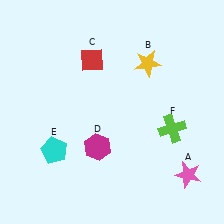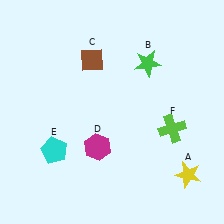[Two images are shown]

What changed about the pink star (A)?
In Image 1, A is pink. In Image 2, it changed to yellow.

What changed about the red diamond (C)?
In Image 1, C is red. In Image 2, it changed to brown.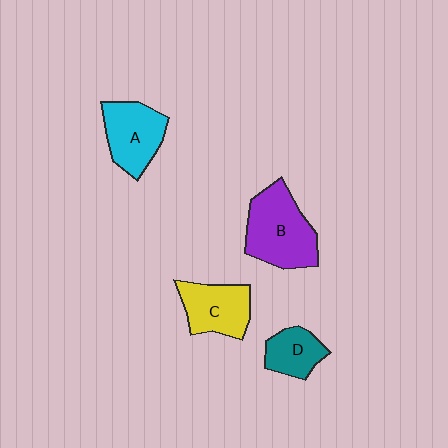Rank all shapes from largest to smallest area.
From largest to smallest: B (purple), A (cyan), C (yellow), D (teal).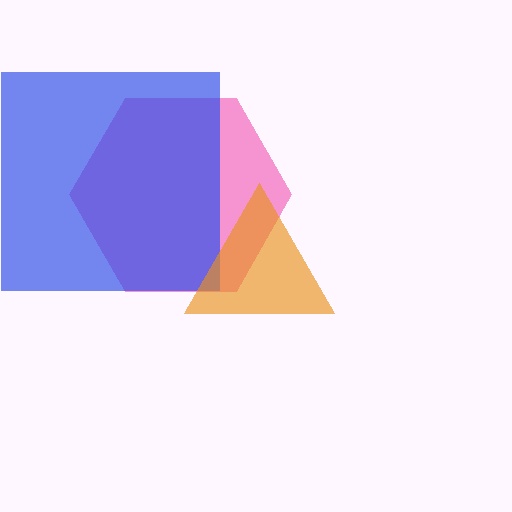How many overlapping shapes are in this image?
There are 3 overlapping shapes in the image.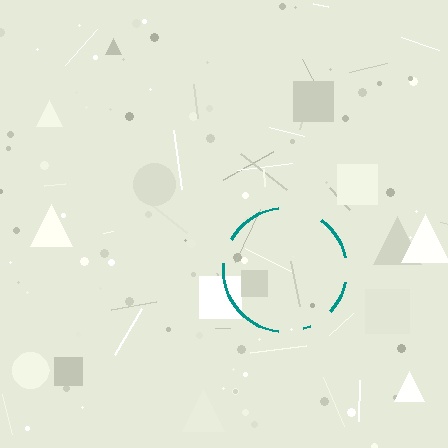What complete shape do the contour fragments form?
The contour fragments form a circle.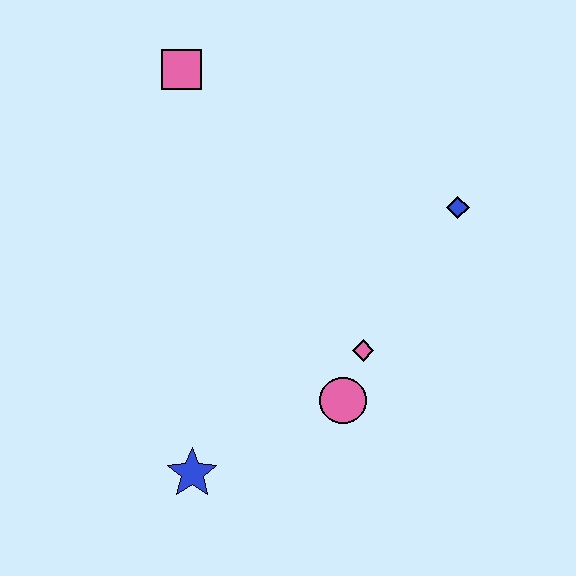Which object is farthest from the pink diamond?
The pink square is farthest from the pink diamond.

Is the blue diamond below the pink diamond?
No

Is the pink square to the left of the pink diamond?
Yes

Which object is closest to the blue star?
The pink circle is closest to the blue star.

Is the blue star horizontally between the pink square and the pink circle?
Yes